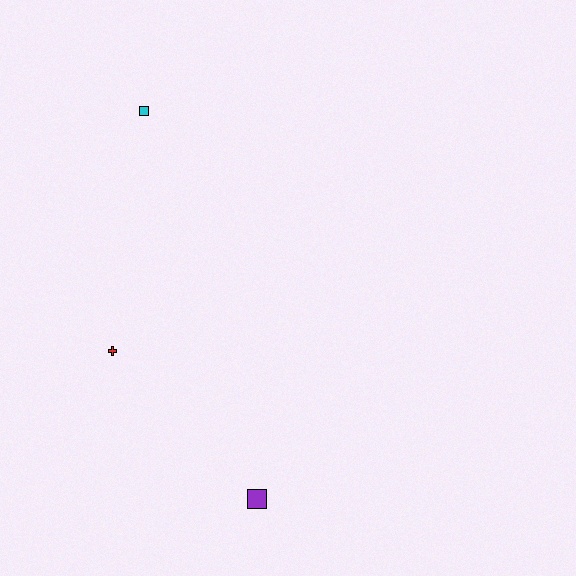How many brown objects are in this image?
There are no brown objects.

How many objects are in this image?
There are 3 objects.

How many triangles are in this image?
There are no triangles.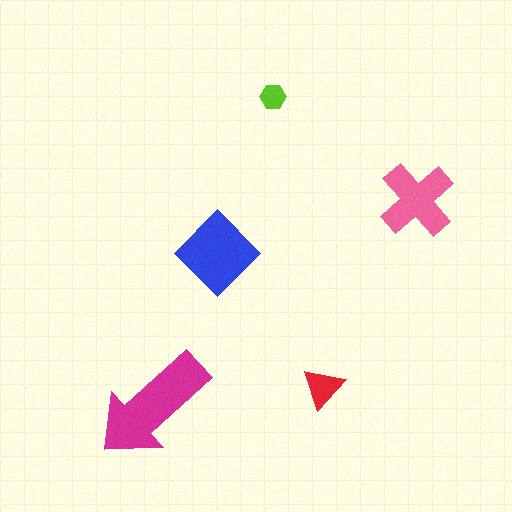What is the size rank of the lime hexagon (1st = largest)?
5th.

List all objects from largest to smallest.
The magenta arrow, the blue diamond, the pink cross, the red triangle, the lime hexagon.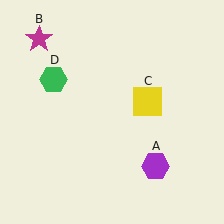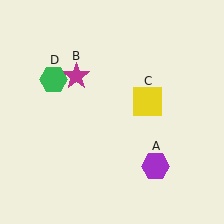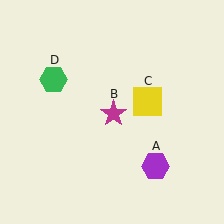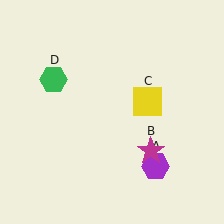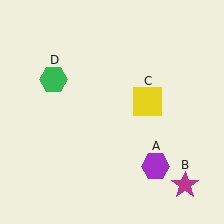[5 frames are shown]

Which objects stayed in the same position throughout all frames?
Purple hexagon (object A) and yellow square (object C) and green hexagon (object D) remained stationary.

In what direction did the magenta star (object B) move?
The magenta star (object B) moved down and to the right.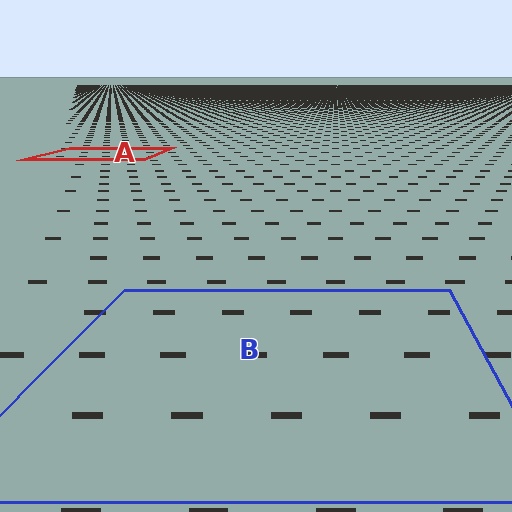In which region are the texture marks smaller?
The texture marks are smaller in region A, because it is farther away.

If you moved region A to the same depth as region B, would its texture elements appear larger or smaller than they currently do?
They would appear larger. At a closer depth, the same texture elements are projected at a bigger on-screen size.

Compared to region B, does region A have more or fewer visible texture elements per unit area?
Region A has more texture elements per unit area — they are packed more densely because it is farther away.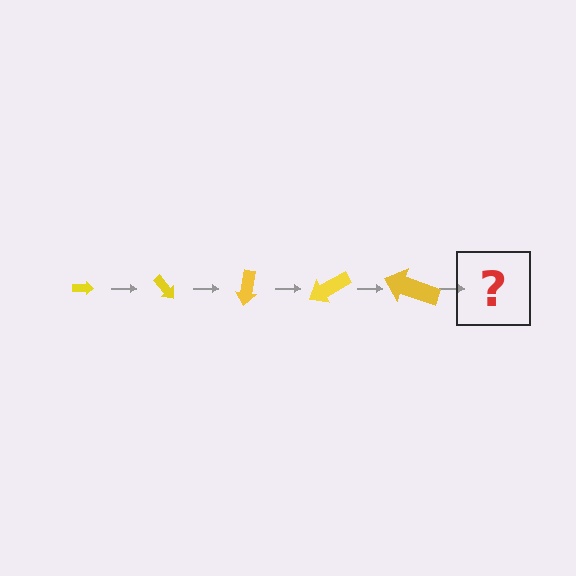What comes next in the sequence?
The next element should be an arrow, larger than the previous one and rotated 250 degrees from the start.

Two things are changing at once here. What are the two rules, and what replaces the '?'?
The two rules are that the arrow grows larger each step and it rotates 50 degrees each step. The '?' should be an arrow, larger than the previous one and rotated 250 degrees from the start.